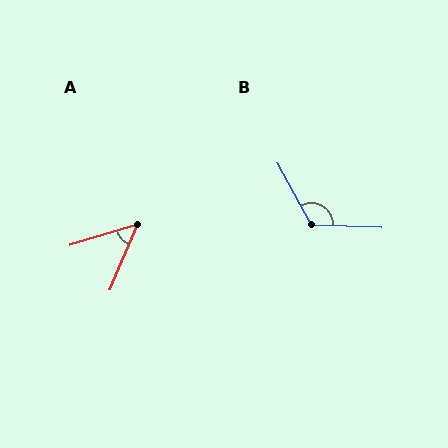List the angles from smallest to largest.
A (50°), B (121°).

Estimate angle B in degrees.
Approximately 121 degrees.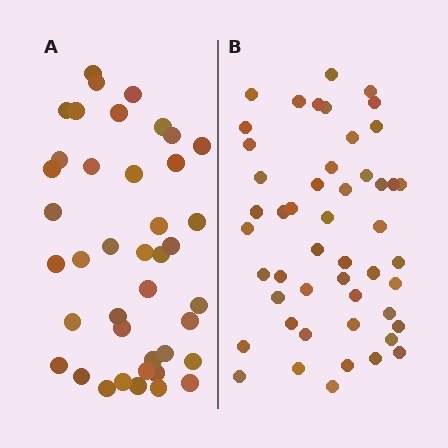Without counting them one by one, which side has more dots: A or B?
Region B (the right region) has more dots.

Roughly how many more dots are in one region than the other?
Region B has roughly 8 or so more dots than region A.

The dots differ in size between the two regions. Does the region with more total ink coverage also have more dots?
No. Region A has more total ink coverage because its dots are larger, but region B actually contains more individual dots. Total area can be misleading — the number of items is what matters here.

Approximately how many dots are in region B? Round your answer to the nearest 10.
About 50 dots. (The exact count is 49, which rounds to 50.)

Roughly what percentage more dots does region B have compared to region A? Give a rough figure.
About 20% more.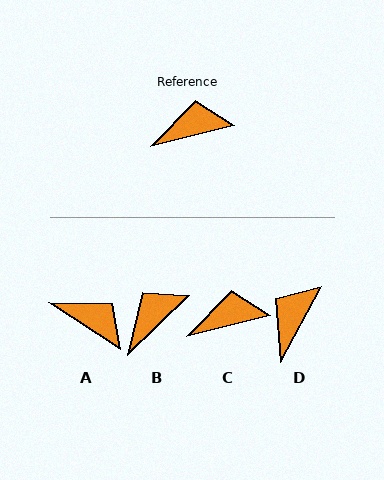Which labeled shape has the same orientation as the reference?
C.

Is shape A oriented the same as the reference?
No, it is off by about 46 degrees.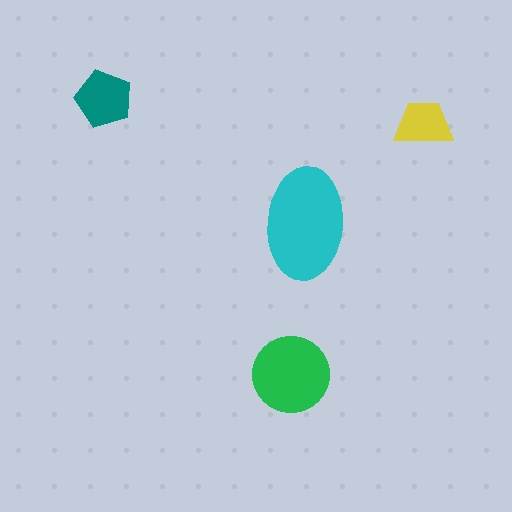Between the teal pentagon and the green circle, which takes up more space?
The green circle.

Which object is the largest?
The cyan ellipse.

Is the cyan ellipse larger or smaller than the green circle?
Larger.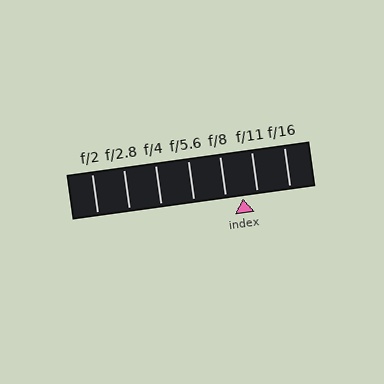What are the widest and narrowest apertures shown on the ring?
The widest aperture shown is f/2 and the narrowest is f/16.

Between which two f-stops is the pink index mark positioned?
The index mark is between f/8 and f/11.